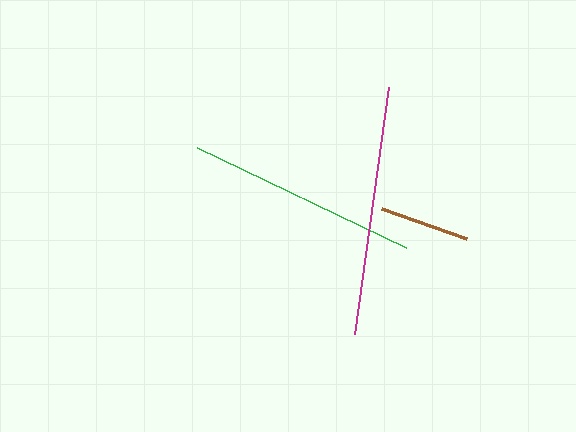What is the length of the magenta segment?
The magenta segment is approximately 249 pixels long.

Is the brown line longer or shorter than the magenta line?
The magenta line is longer than the brown line.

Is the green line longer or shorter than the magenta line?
The magenta line is longer than the green line.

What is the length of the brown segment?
The brown segment is approximately 90 pixels long.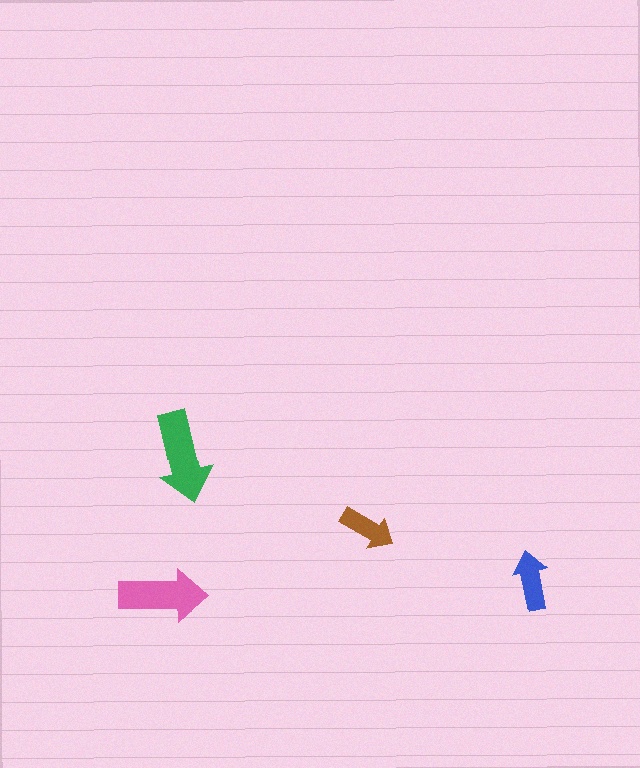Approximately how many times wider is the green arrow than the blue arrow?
About 1.5 times wider.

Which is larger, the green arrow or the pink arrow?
The green one.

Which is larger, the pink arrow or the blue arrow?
The pink one.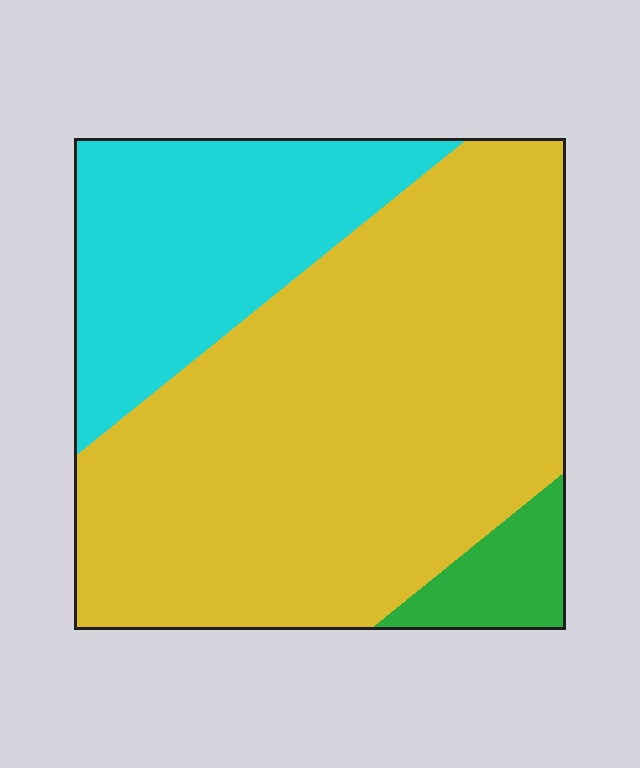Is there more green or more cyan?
Cyan.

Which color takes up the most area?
Yellow, at roughly 70%.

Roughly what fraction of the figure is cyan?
Cyan takes up about one quarter (1/4) of the figure.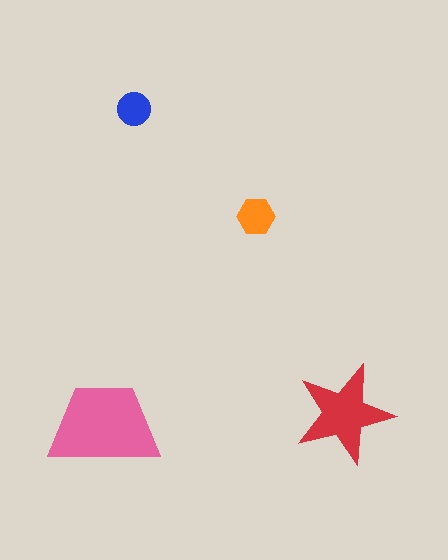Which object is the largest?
The pink trapezoid.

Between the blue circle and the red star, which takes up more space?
The red star.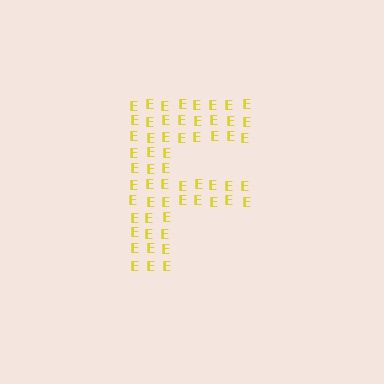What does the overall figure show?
The overall figure shows the letter F.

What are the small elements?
The small elements are letter E's.